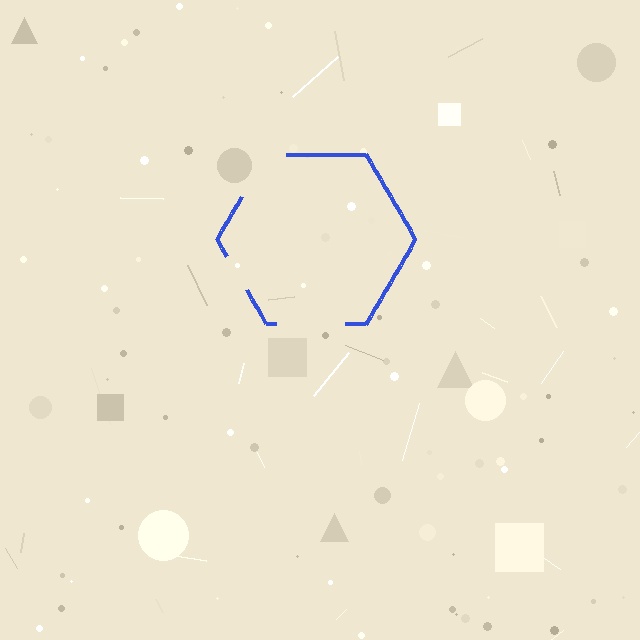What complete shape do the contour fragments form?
The contour fragments form a hexagon.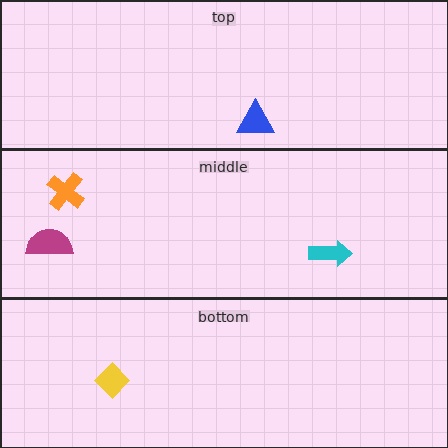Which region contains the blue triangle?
The top region.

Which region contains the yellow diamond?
The bottom region.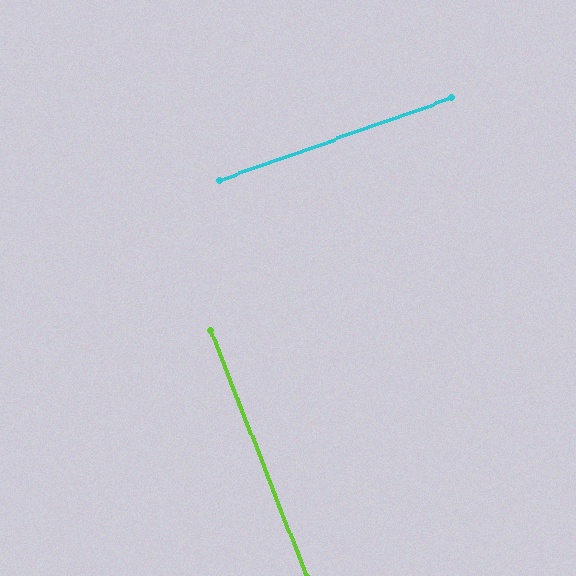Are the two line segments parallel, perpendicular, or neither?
Perpendicular — they meet at approximately 88°.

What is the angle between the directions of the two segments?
Approximately 88 degrees.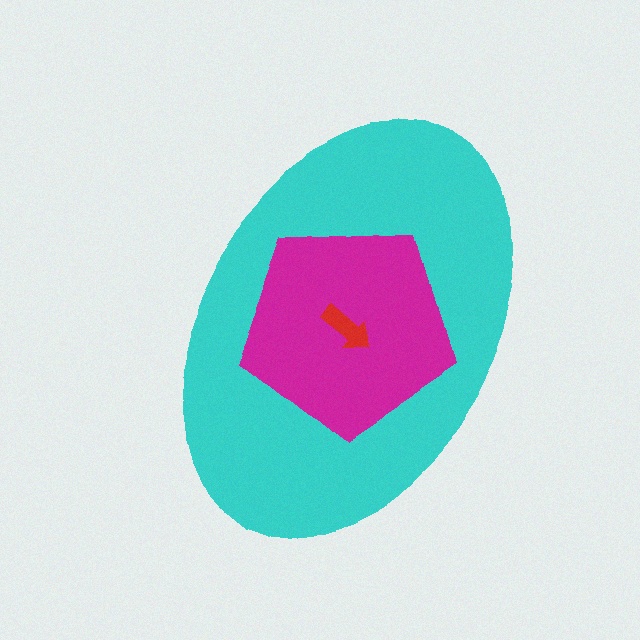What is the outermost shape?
The cyan ellipse.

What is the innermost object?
The red arrow.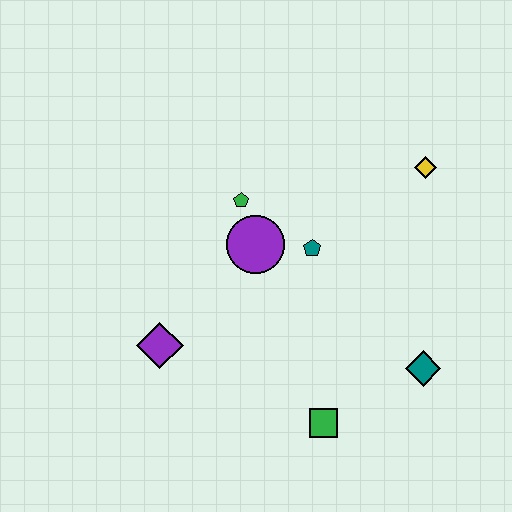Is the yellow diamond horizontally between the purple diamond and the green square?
No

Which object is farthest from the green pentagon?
The teal diamond is farthest from the green pentagon.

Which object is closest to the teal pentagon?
The purple circle is closest to the teal pentagon.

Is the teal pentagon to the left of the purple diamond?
No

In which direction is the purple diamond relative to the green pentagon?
The purple diamond is below the green pentagon.